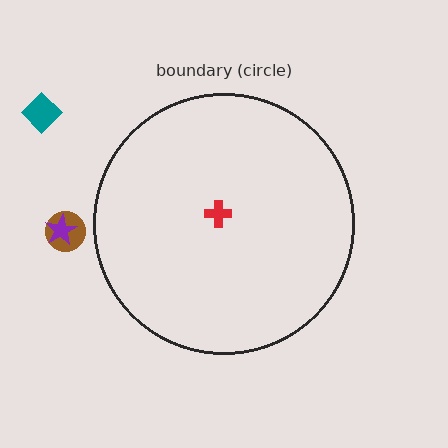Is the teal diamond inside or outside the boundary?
Outside.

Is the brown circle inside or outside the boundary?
Outside.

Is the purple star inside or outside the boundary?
Outside.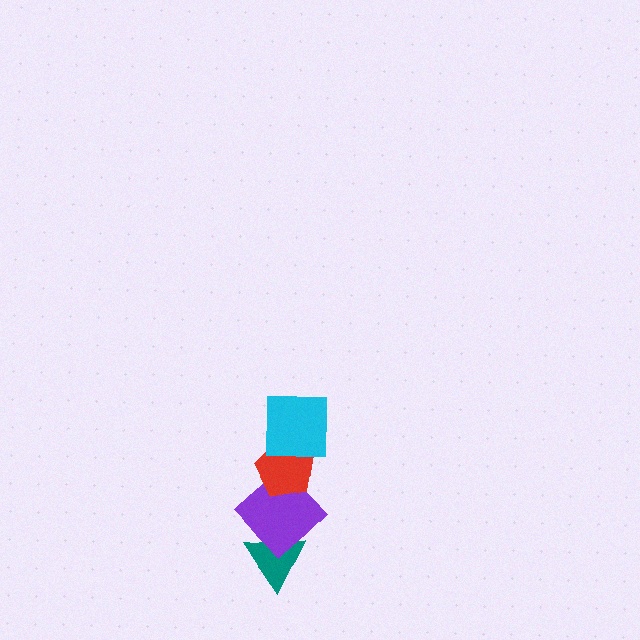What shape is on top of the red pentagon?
The cyan square is on top of the red pentagon.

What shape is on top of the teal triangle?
The purple diamond is on top of the teal triangle.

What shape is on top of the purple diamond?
The red pentagon is on top of the purple diamond.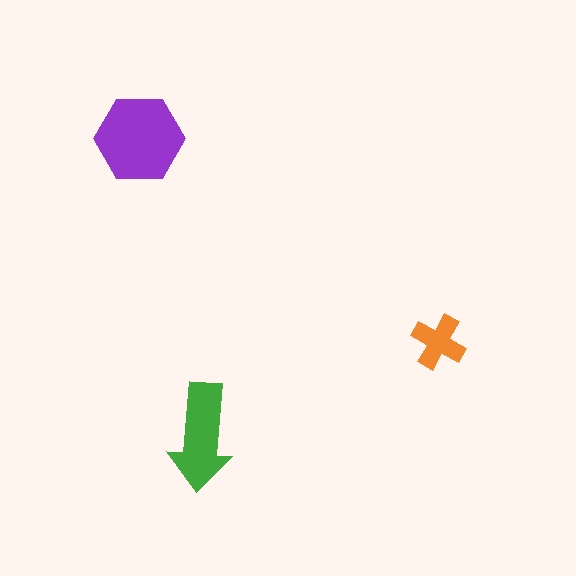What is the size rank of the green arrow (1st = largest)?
2nd.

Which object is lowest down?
The green arrow is bottommost.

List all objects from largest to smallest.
The purple hexagon, the green arrow, the orange cross.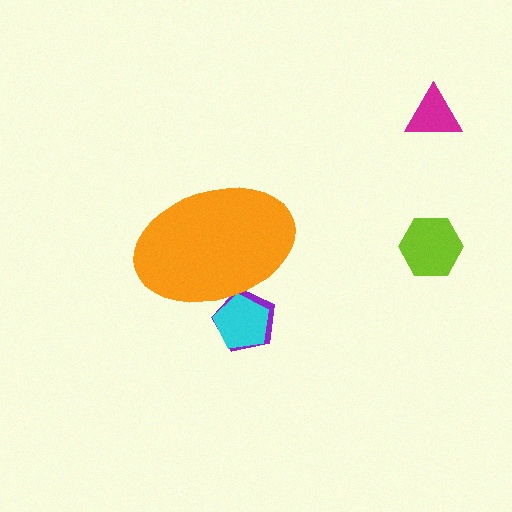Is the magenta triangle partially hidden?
No, the magenta triangle is fully visible.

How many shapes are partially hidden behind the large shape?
2 shapes are partially hidden.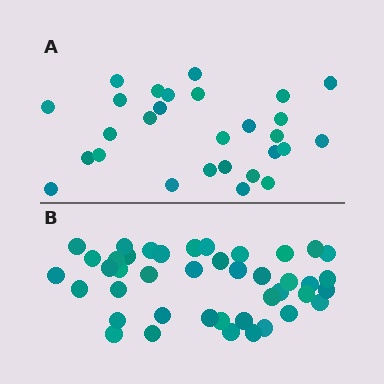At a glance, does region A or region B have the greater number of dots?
Region B (the bottom region) has more dots.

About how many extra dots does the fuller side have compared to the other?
Region B has approximately 15 more dots than region A.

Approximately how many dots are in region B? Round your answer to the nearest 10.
About 40 dots. (The exact count is 42, which rounds to 40.)